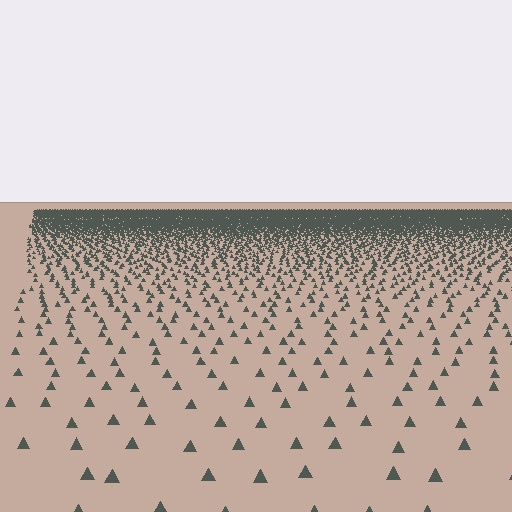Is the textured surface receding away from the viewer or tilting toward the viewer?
The surface is receding away from the viewer. Texture elements get smaller and denser toward the top.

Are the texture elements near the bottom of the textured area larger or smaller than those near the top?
Larger. Near the bottom, elements are closer to the viewer and appear at a bigger on-screen size.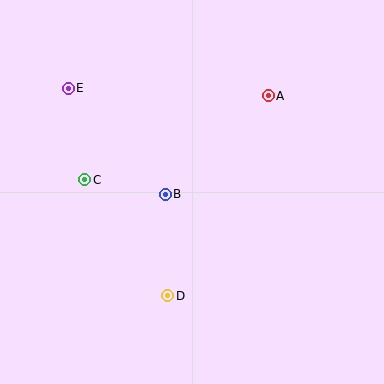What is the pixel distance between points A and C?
The distance between A and C is 202 pixels.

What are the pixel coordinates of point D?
Point D is at (168, 296).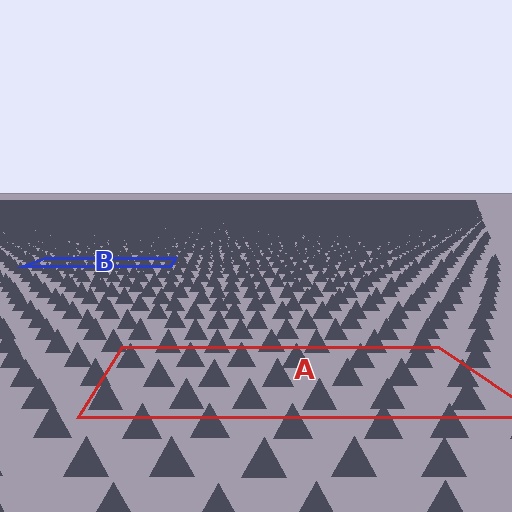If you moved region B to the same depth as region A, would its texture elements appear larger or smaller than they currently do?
They would appear larger. At a closer depth, the same texture elements are projected at a bigger on-screen size.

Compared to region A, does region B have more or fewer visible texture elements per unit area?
Region B has more texture elements per unit area — they are packed more densely because it is farther away.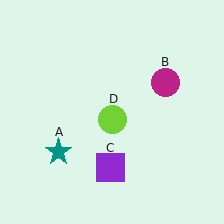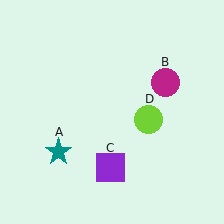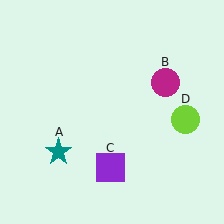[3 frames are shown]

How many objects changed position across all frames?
1 object changed position: lime circle (object D).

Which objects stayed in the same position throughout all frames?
Teal star (object A) and magenta circle (object B) and purple square (object C) remained stationary.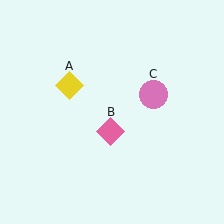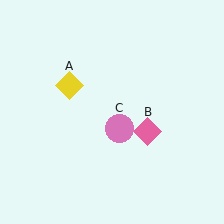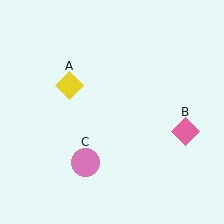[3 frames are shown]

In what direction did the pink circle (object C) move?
The pink circle (object C) moved down and to the left.